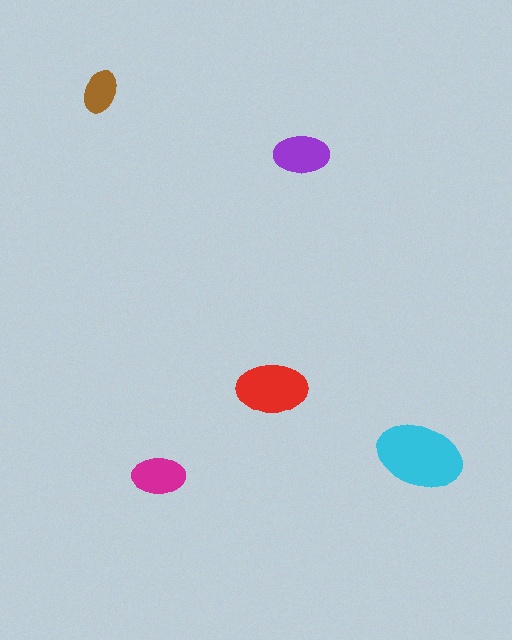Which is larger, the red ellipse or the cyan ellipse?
The cyan one.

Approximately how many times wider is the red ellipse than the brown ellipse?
About 1.5 times wider.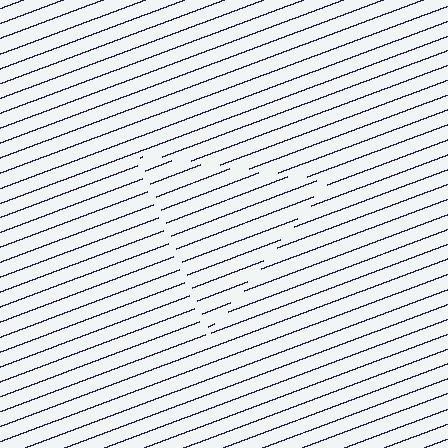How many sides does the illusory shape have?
3 sides — the line-ends trace a triangle.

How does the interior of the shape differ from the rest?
The interior of the shape contains the same grating, shifted by half a period — the contour is defined by the phase discontinuity where line-ends from the inner and outer gratings abut.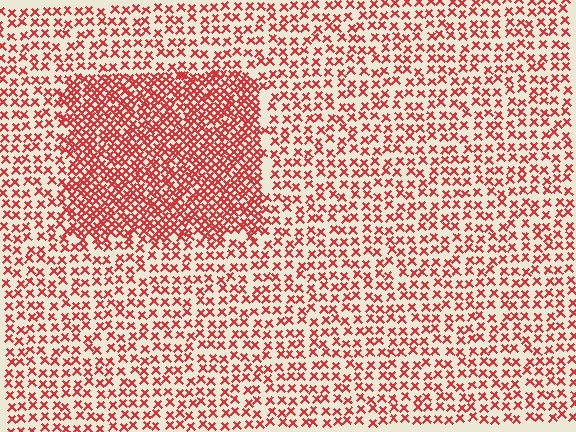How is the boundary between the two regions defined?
The boundary is defined by a change in element density (approximately 2.1x ratio). All elements are the same color, size, and shape.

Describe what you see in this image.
The image contains small red elements arranged at two different densities. A rectangle-shaped region is visible where the elements are more densely packed than the surrounding area.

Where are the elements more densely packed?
The elements are more densely packed inside the rectangle boundary.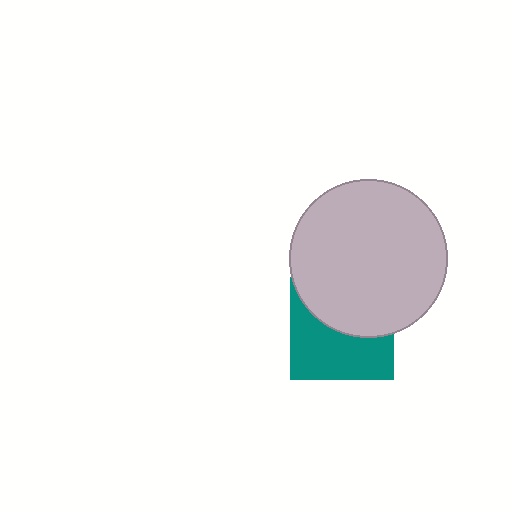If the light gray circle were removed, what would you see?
You would see the complete teal square.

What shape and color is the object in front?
The object in front is a light gray circle.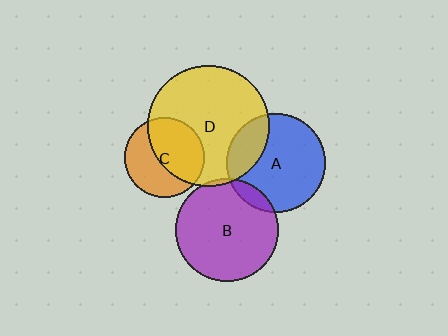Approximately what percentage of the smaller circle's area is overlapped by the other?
Approximately 10%.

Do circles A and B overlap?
Yes.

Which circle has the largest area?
Circle D (yellow).